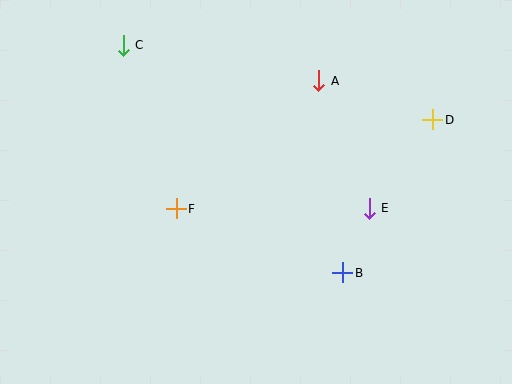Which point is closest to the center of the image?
Point F at (176, 209) is closest to the center.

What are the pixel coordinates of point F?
Point F is at (176, 209).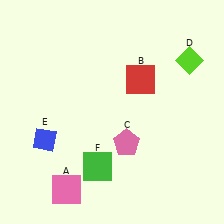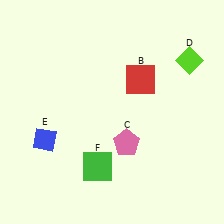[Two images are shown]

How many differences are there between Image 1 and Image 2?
There is 1 difference between the two images.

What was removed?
The pink square (A) was removed in Image 2.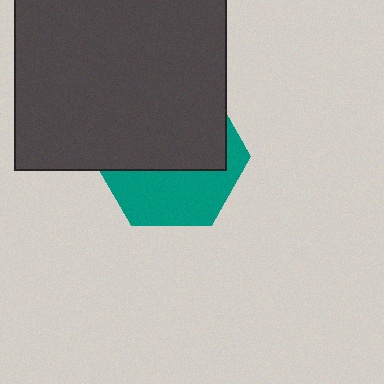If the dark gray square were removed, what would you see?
You would see the complete teal hexagon.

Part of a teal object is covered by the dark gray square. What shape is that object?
It is a hexagon.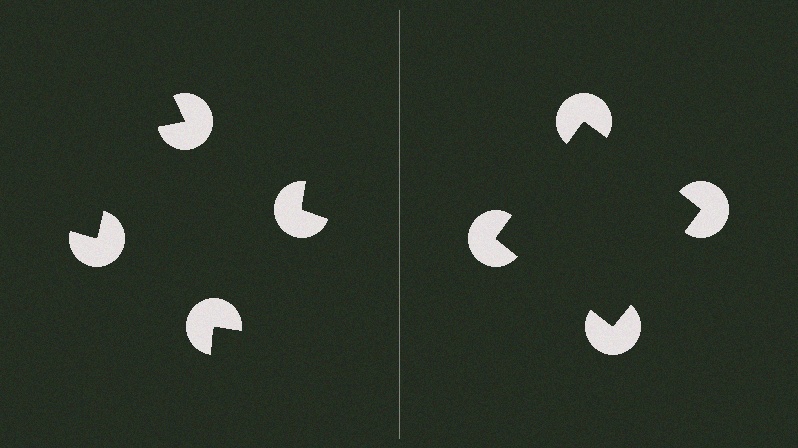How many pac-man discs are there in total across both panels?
8 — 4 on each side.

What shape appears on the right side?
An illusory square.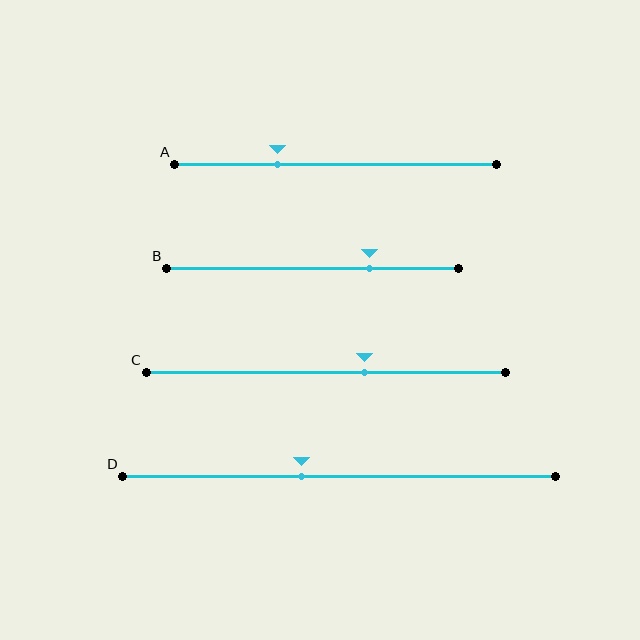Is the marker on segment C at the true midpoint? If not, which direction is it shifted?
No, the marker on segment C is shifted to the right by about 11% of the segment length.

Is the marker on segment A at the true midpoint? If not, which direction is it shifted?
No, the marker on segment A is shifted to the left by about 18% of the segment length.